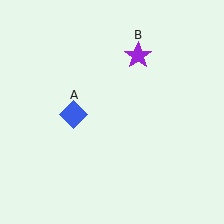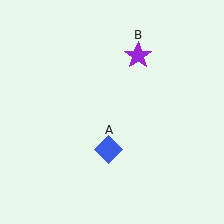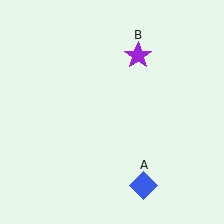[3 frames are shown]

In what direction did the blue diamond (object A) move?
The blue diamond (object A) moved down and to the right.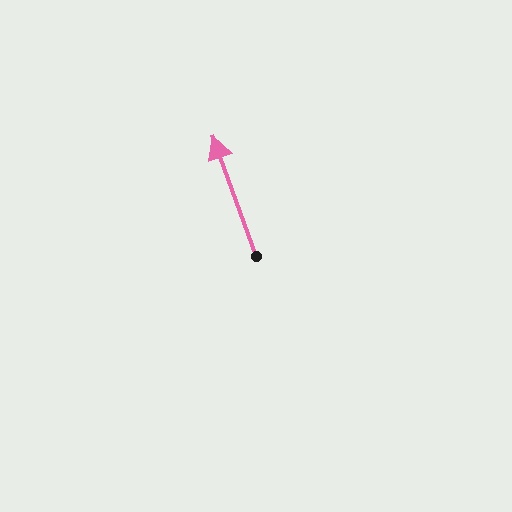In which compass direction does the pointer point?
North.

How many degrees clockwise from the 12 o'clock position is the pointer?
Approximately 340 degrees.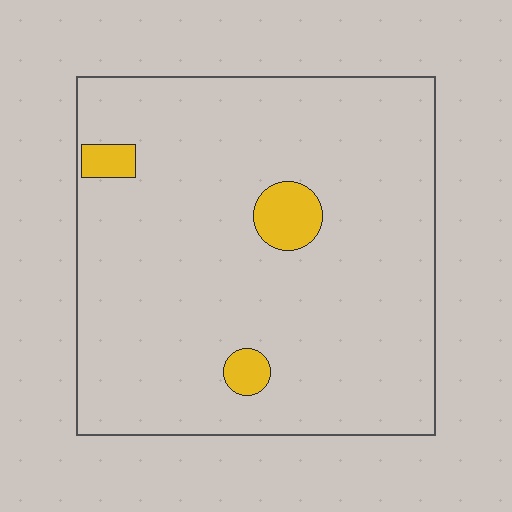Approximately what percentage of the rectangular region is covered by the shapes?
Approximately 5%.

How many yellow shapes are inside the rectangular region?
3.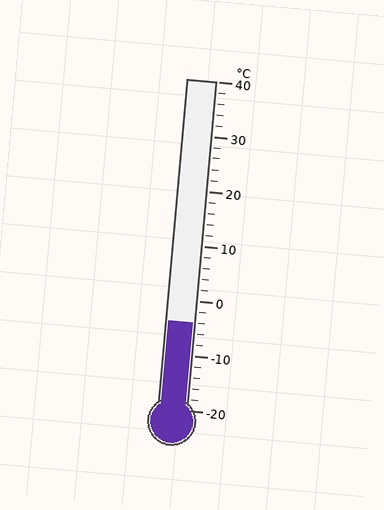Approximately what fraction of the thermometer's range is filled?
The thermometer is filled to approximately 25% of its range.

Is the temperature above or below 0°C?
The temperature is below 0°C.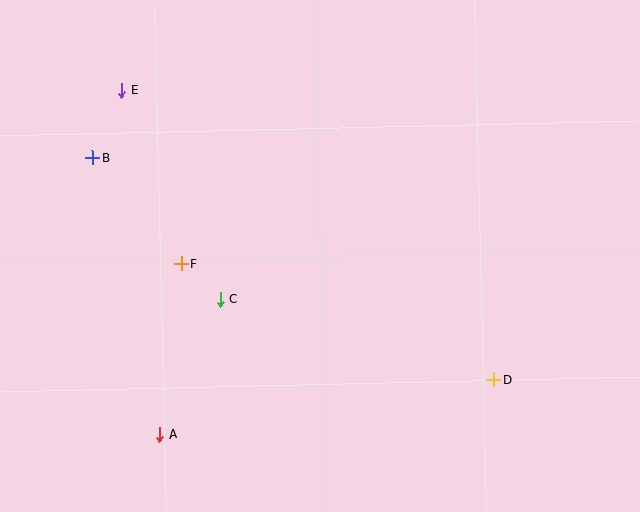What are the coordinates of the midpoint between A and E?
The midpoint between A and E is at (141, 262).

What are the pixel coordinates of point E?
Point E is at (122, 90).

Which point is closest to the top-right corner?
Point D is closest to the top-right corner.